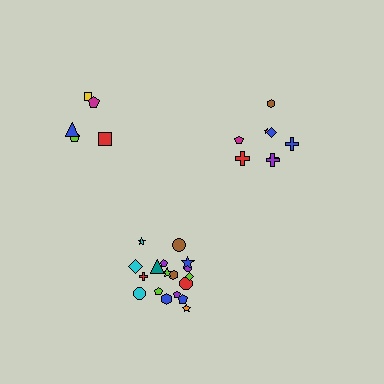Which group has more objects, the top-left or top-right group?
The top-right group.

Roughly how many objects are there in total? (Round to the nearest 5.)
Roughly 30 objects in total.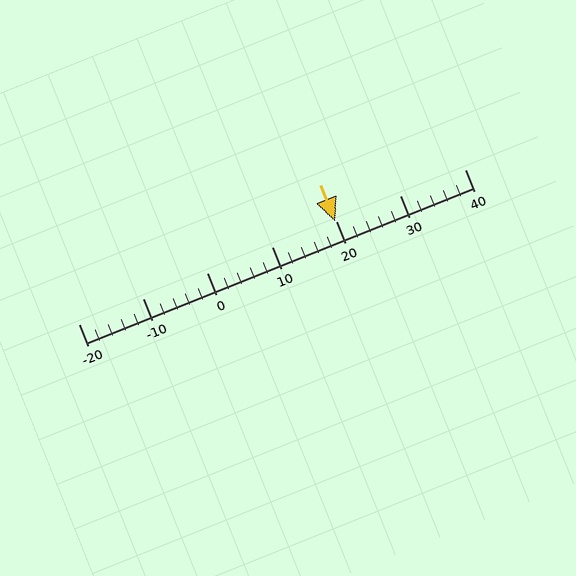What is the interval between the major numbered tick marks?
The major tick marks are spaced 10 units apart.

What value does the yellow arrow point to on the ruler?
The yellow arrow points to approximately 20.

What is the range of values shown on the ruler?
The ruler shows values from -20 to 40.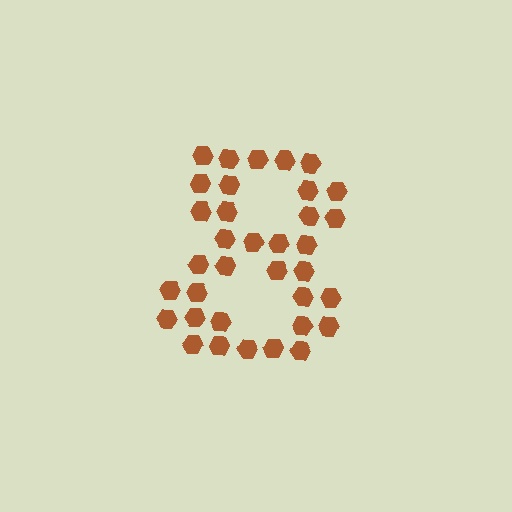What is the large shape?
The large shape is the digit 8.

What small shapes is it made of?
It is made of small hexagons.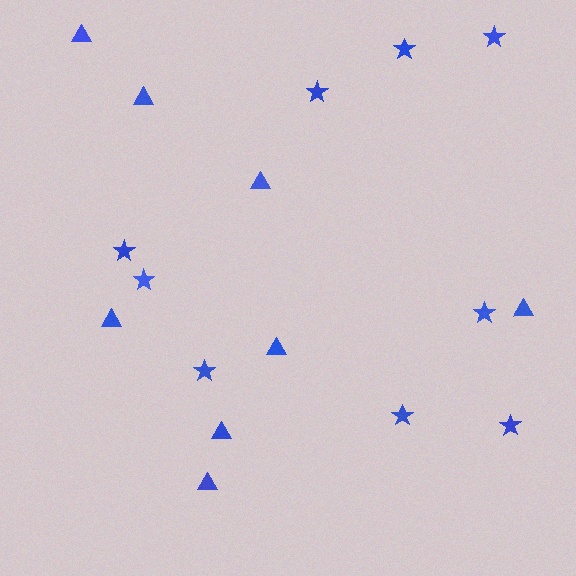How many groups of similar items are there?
There are 2 groups: one group of triangles (8) and one group of stars (9).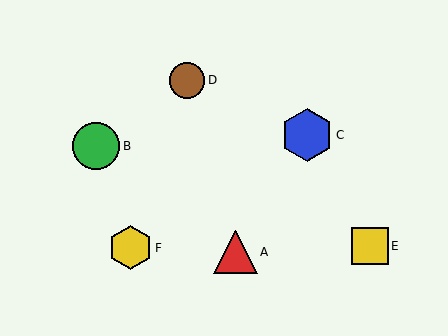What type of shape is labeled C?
Shape C is a blue hexagon.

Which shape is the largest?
The blue hexagon (labeled C) is the largest.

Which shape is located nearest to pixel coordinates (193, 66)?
The brown circle (labeled D) at (187, 80) is nearest to that location.